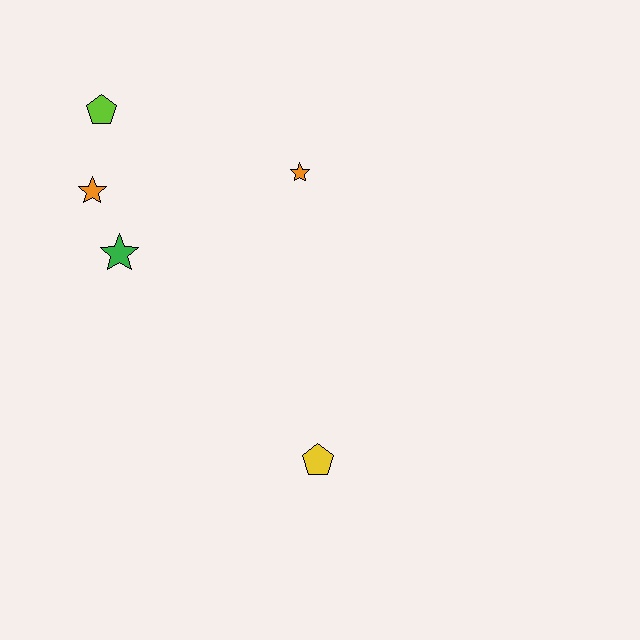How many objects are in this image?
There are 5 objects.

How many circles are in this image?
There are no circles.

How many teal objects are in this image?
There are no teal objects.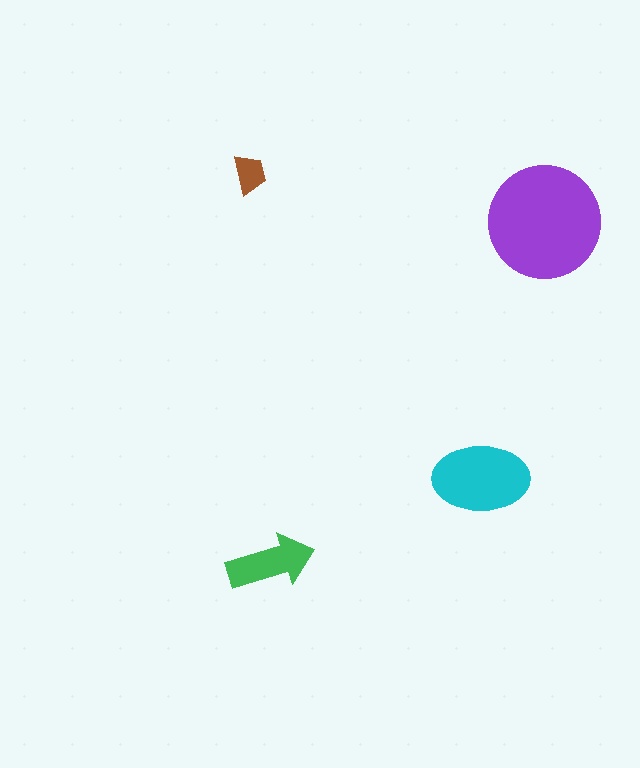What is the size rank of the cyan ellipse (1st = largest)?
2nd.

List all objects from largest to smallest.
The purple circle, the cyan ellipse, the green arrow, the brown trapezoid.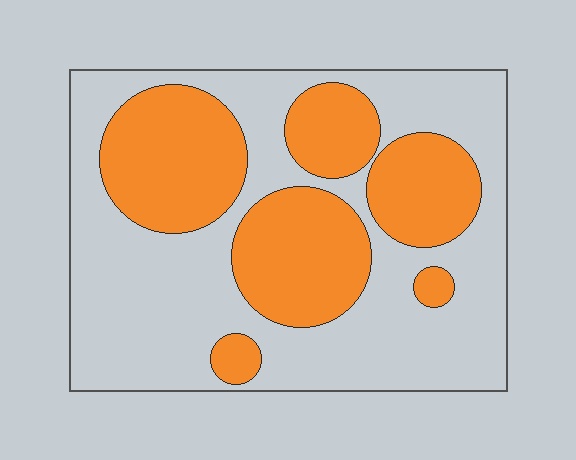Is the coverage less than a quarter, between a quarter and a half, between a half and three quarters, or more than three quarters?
Between a quarter and a half.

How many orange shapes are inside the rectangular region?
6.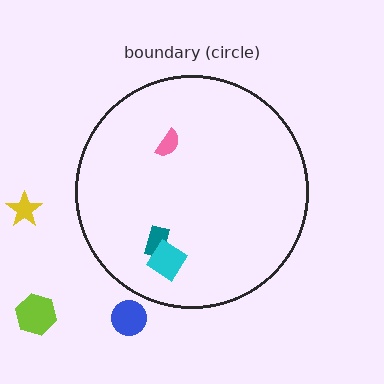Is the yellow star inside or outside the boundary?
Outside.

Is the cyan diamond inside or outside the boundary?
Inside.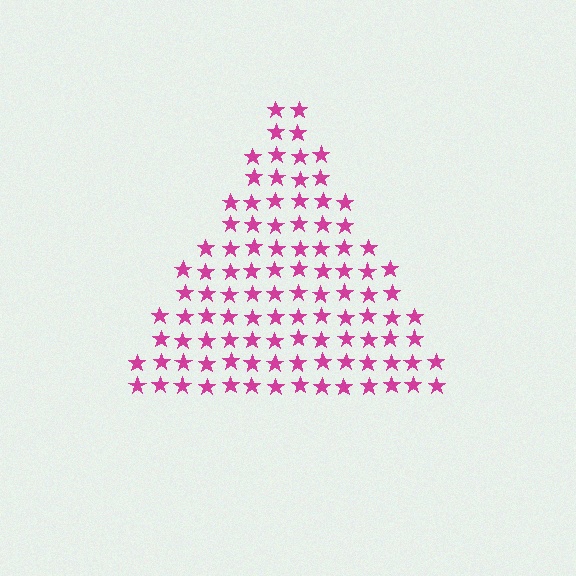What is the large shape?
The large shape is a triangle.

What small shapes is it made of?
It is made of small stars.